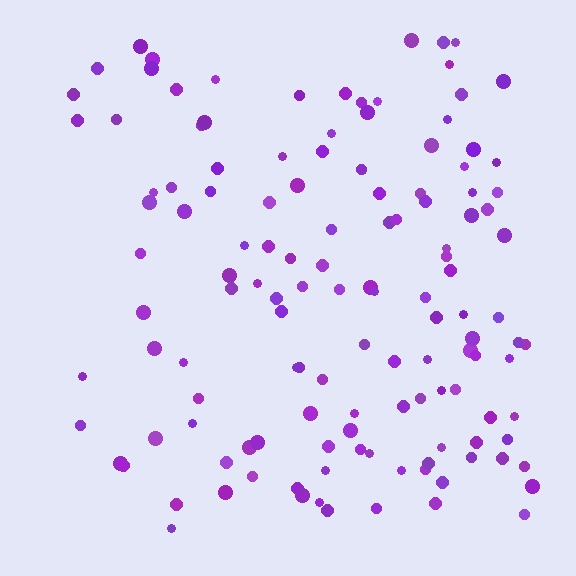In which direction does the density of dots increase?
From left to right, with the right side densest.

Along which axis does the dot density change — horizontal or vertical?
Horizontal.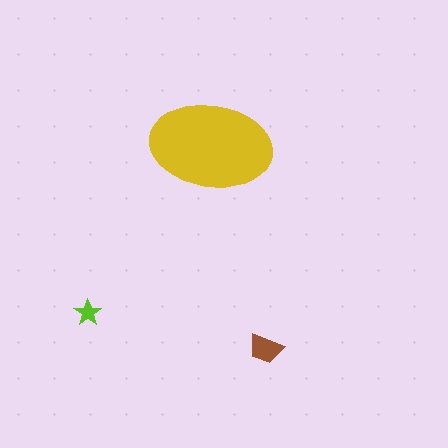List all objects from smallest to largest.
The lime star, the brown trapezoid, the yellow ellipse.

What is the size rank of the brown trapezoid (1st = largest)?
2nd.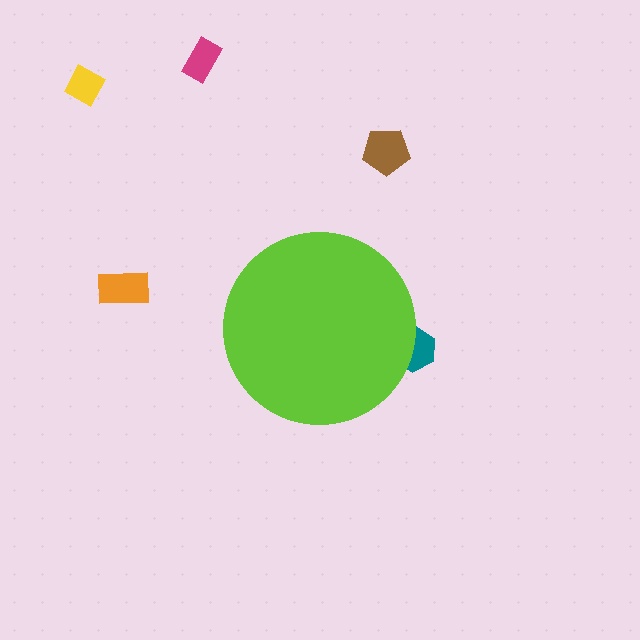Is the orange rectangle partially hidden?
No, the orange rectangle is fully visible.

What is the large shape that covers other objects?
A lime circle.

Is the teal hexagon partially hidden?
Yes, the teal hexagon is partially hidden behind the lime circle.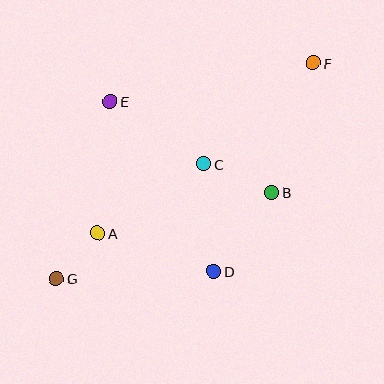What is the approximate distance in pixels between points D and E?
The distance between D and E is approximately 199 pixels.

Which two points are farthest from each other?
Points F and G are farthest from each other.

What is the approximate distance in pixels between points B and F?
The distance between B and F is approximately 136 pixels.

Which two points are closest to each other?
Points A and G are closest to each other.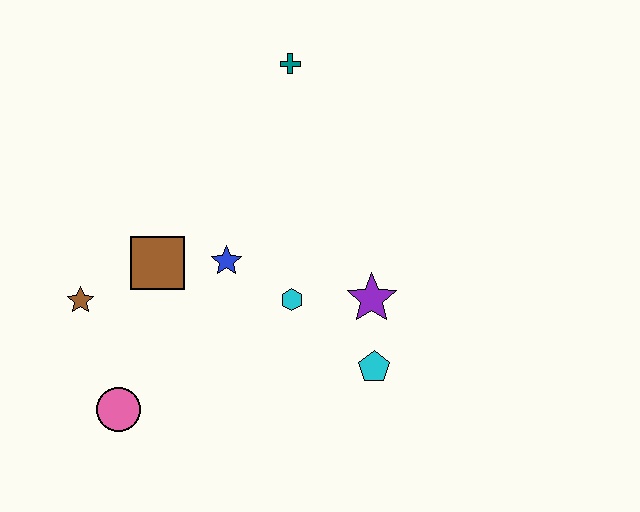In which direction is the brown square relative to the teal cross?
The brown square is below the teal cross.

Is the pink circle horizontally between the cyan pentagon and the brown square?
No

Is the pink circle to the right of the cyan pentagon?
No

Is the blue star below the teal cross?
Yes